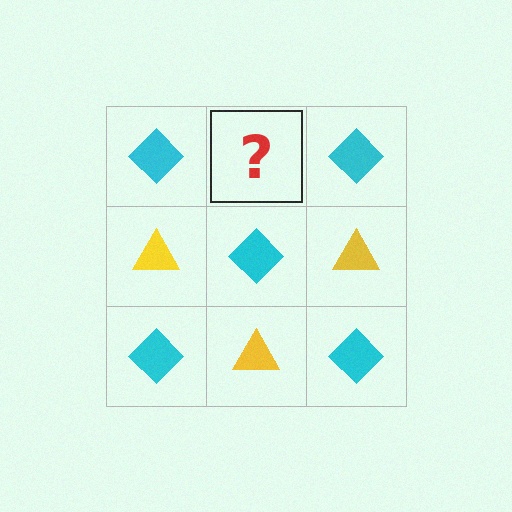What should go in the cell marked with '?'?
The missing cell should contain a yellow triangle.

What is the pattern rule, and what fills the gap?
The rule is that it alternates cyan diamond and yellow triangle in a checkerboard pattern. The gap should be filled with a yellow triangle.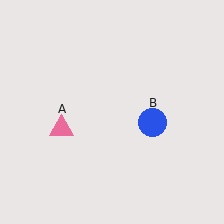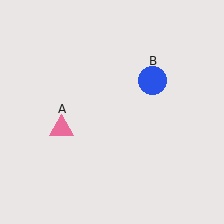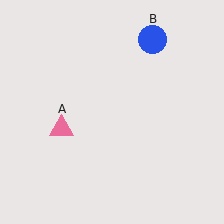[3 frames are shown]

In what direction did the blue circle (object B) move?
The blue circle (object B) moved up.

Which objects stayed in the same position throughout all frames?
Pink triangle (object A) remained stationary.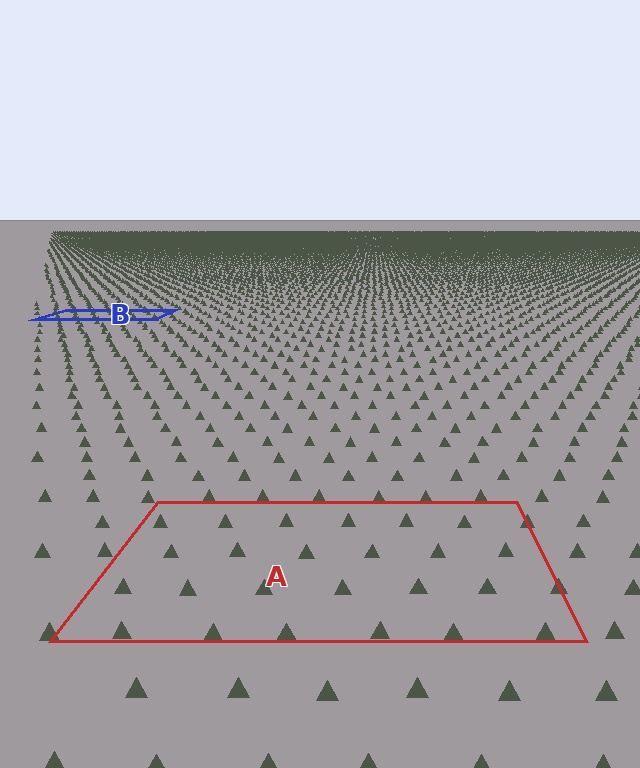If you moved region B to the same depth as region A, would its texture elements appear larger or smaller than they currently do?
They would appear larger. At a closer depth, the same texture elements are projected at a bigger on-screen size.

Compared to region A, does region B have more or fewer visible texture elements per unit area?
Region B has more texture elements per unit area — they are packed more densely because it is farther away.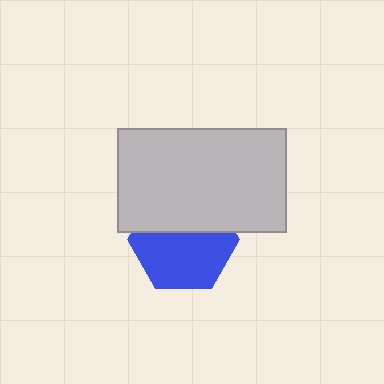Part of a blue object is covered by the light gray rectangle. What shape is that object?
It is a hexagon.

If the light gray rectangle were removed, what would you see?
You would see the complete blue hexagon.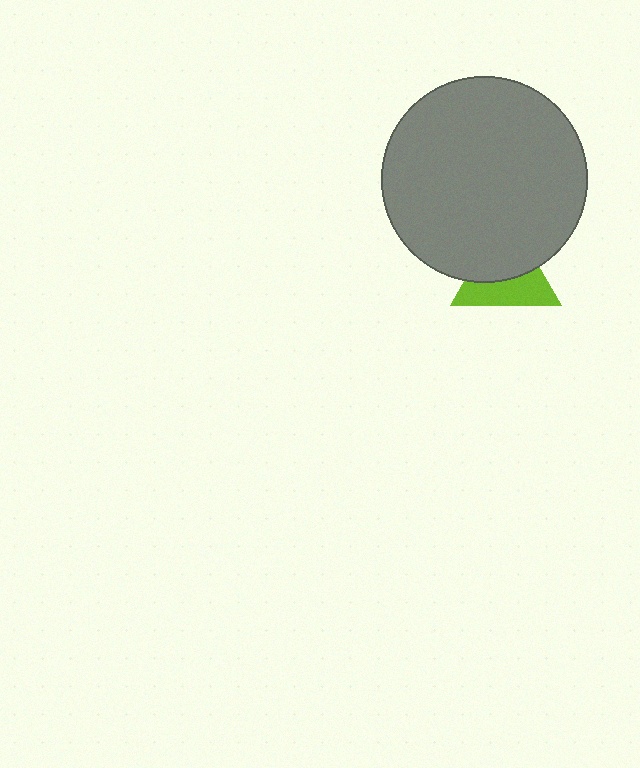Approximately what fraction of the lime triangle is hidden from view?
Roughly 52% of the lime triangle is hidden behind the gray circle.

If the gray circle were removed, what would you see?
You would see the complete lime triangle.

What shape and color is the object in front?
The object in front is a gray circle.